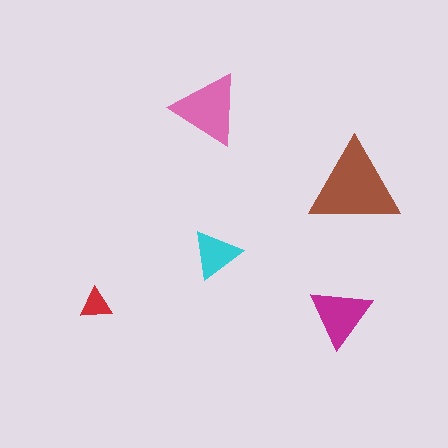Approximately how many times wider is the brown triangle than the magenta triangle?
About 1.5 times wider.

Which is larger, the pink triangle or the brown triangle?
The brown one.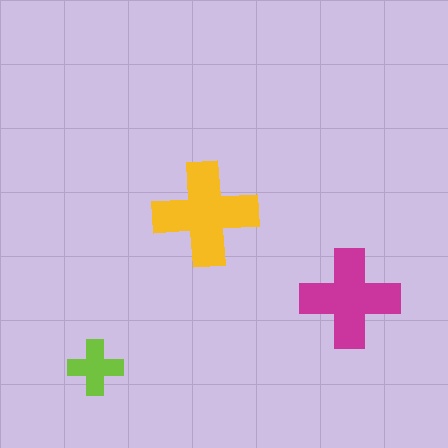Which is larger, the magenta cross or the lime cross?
The magenta one.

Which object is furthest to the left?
The lime cross is leftmost.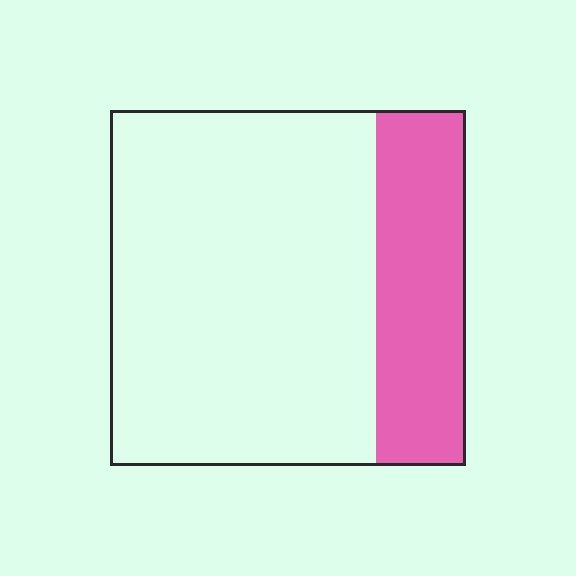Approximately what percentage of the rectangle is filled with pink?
Approximately 25%.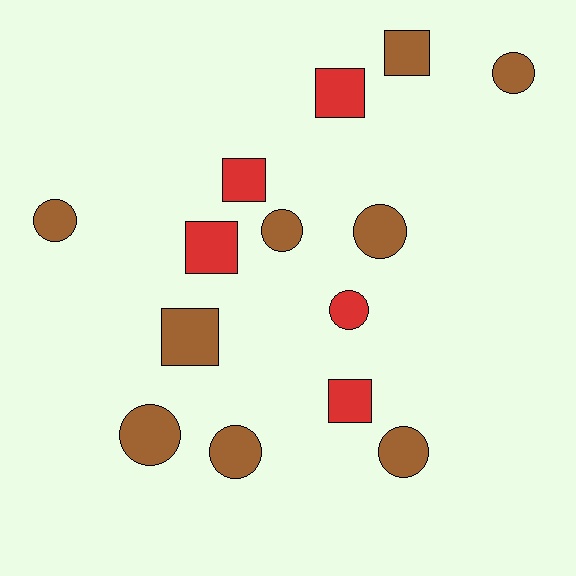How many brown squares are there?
There are 2 brown squares.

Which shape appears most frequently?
Circle, with 8 objects.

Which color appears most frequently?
Brown, with 9 objects.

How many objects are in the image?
There are 14 objects.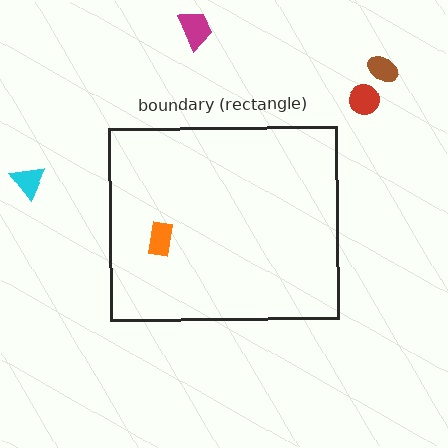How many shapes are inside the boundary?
1 inside, 4 outside.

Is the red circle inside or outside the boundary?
Outside.